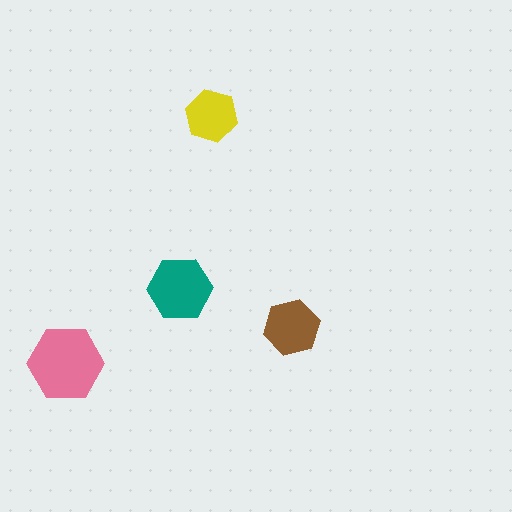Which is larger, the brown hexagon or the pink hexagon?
The pink one.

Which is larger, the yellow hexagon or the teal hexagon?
The teal one.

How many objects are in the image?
There are 4 objects in the image.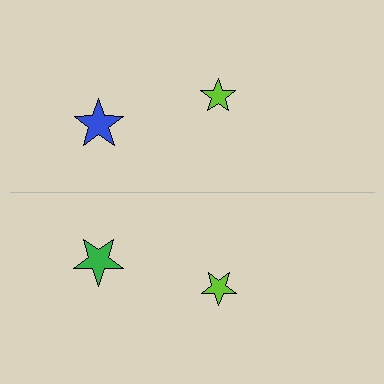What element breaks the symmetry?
The green star on the bottom side breaks the symmetry — its mirror counterpart is blue.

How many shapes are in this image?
There are 4 shapes in this image.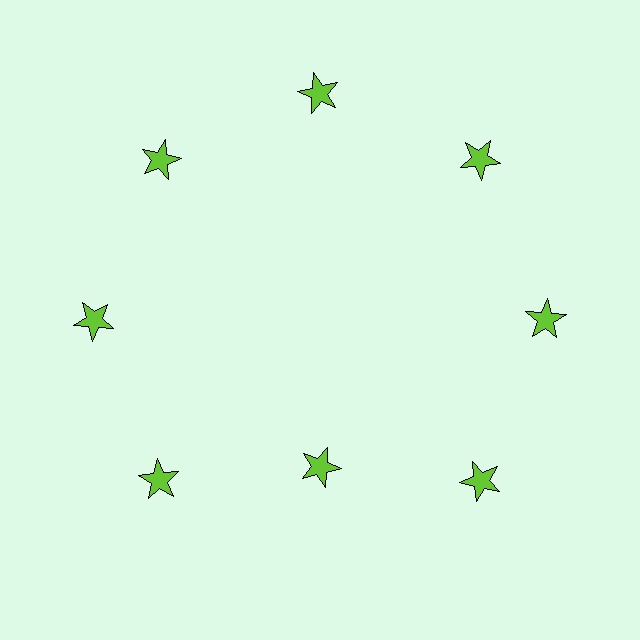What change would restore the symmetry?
The symmetry would be restored by moving it outward, back onto the ring so that all 8 stars sit at equal angles and equal distance from the center.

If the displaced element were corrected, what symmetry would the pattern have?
It would have 8-fold rotational symmetry — the pattern would map onto itself every 45 degrees.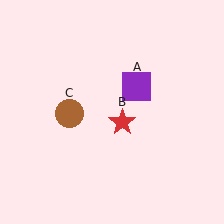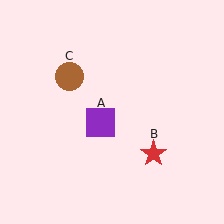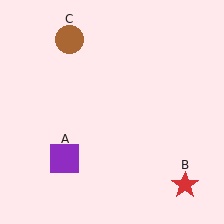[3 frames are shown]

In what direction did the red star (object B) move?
The red star (object B) moved down and to the right.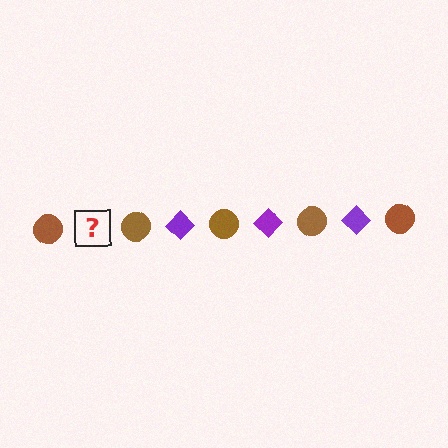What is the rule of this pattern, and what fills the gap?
The rule is that the pattern alternates between brown circle and purple diamond. The gap should be filled with a purple diamond.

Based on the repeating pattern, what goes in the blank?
The blank should be a purple diamond.